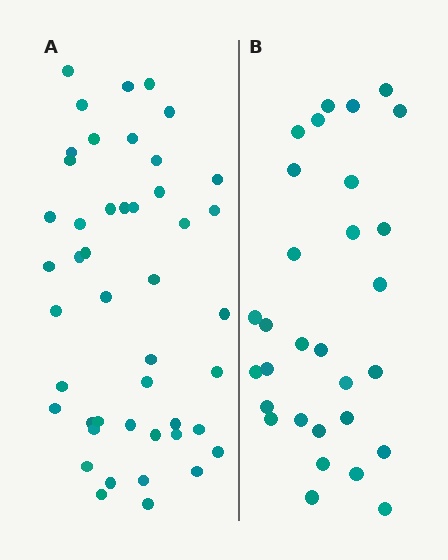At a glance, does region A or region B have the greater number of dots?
Region A (the left region) has more dots.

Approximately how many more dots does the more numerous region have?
Region A has approximately 15 more dots than region B.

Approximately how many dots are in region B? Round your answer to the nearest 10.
About 30 dots.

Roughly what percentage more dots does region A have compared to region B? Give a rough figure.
About 55% more.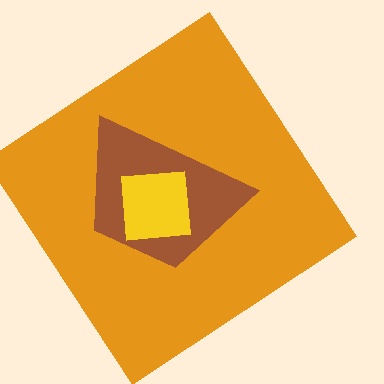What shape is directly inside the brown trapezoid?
The yellow square.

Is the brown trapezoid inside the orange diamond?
Yes.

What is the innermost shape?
The yellow square.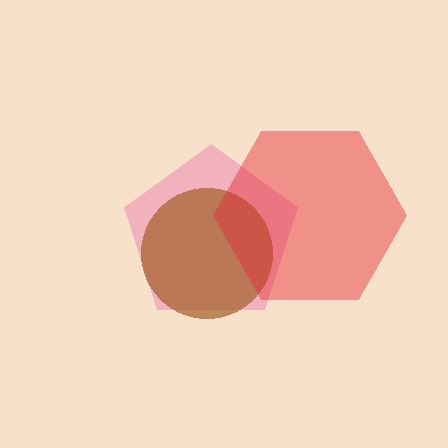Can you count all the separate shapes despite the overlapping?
Yes, there are 3 separate shapes.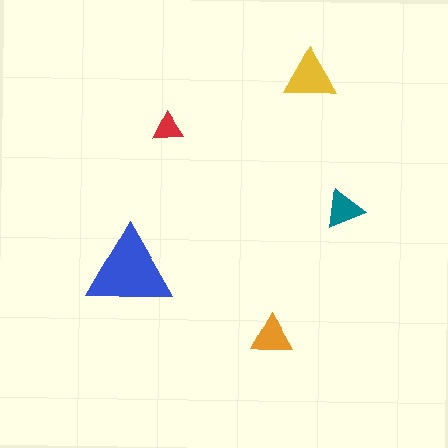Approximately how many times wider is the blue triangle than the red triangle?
About 3 times wider.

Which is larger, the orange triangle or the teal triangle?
The orange one.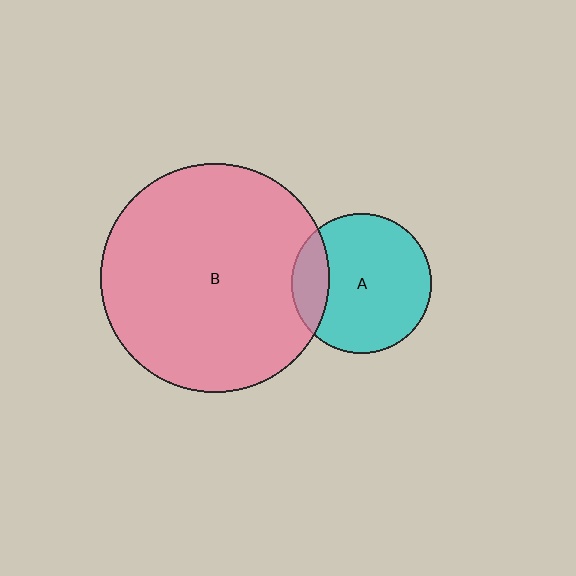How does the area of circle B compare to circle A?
Approximately 2.7 times.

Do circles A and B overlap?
Yes.